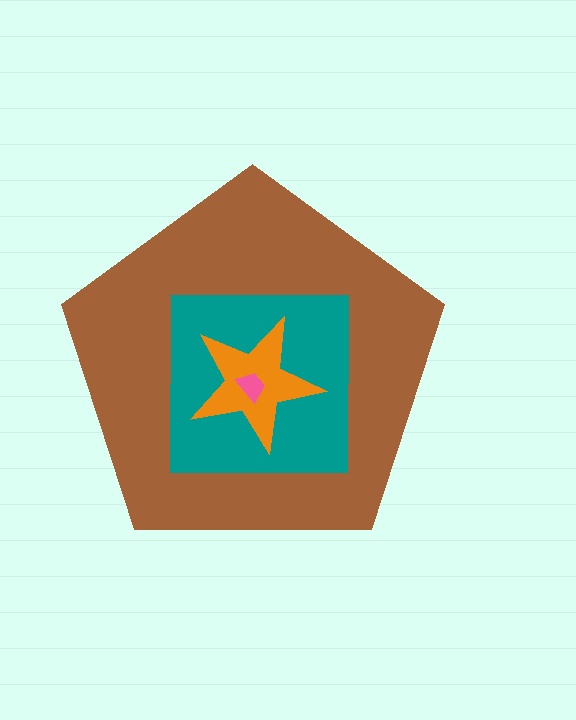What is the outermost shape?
The brown pentagon.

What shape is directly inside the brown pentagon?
The teal square.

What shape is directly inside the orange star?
The pink trapezoid.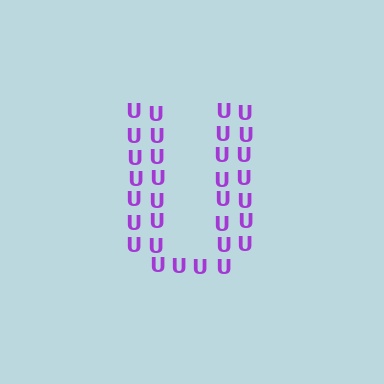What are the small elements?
The small elements are letter U's.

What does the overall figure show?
The overall figure shows the letter U.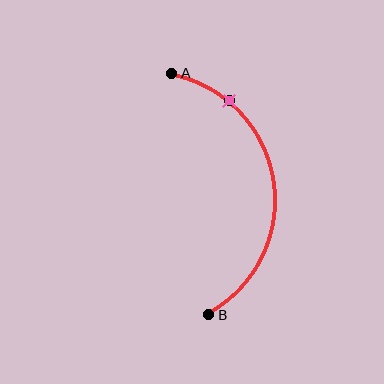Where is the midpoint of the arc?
The arc midpoint is the point on the curve farthest from the straight line joining A and B. It sits to the right of that line.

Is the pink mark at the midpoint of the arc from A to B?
No. The pink mark lies on the arc but is closer to endpoint A. The arc midpoint would be at the point on the curve equidistant along the arc from both A and B.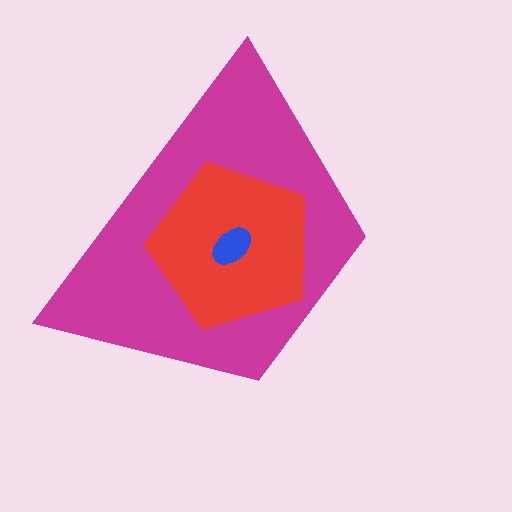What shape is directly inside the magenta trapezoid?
The red pentagon.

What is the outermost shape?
The magenta trapezoid.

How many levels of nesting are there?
3.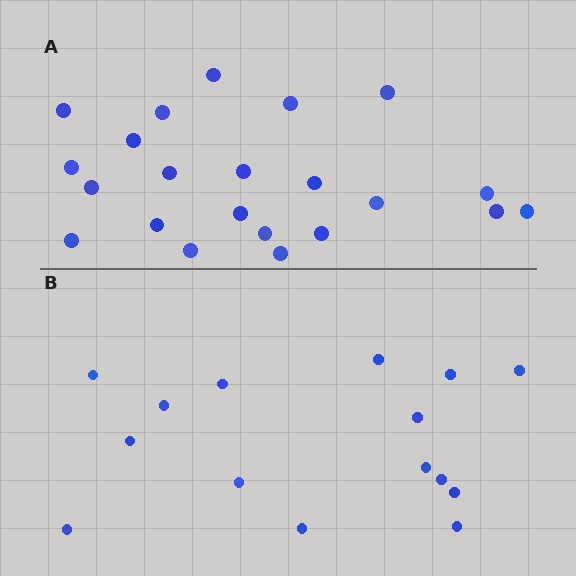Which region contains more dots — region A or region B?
Region A (the top region) has more dots.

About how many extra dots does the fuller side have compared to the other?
Region A has roughly 8 or so more dots than region B.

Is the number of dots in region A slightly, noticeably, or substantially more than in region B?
Region A has substantially more. The ratio is roughly 1.5 to 1.